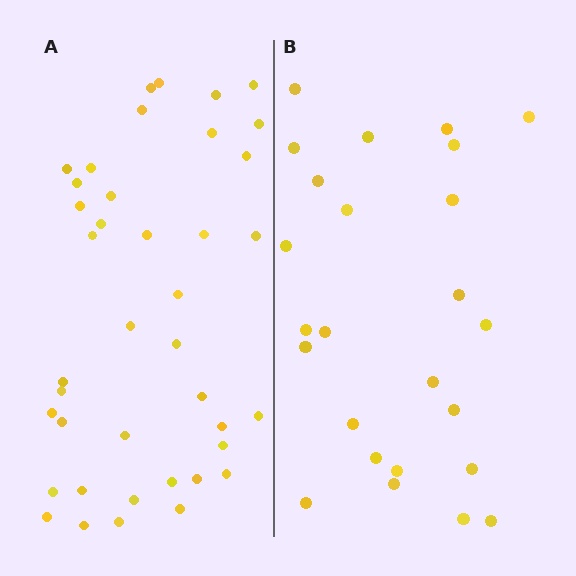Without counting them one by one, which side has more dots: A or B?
Region A (the left region) has more dots.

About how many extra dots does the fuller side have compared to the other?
Region A has approximately 15 more dots than region B.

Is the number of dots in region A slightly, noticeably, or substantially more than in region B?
Region A has substantially more. The ratio is roughly 1.6 to 1.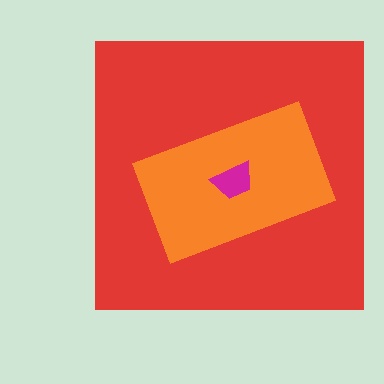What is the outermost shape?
The red square.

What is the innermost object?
The magenta trapezoid.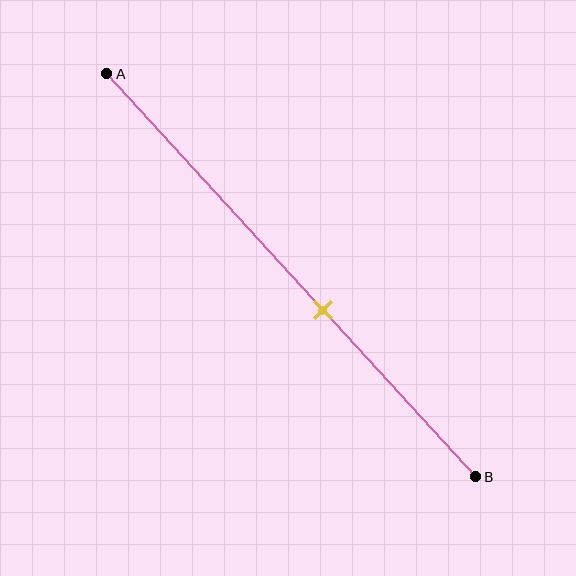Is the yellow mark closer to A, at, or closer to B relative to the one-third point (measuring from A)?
The yellow mark is closer to point B than the one-third point of segment AB.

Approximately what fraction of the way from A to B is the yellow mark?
The yellow mark is approximately 60% of the way from A to B.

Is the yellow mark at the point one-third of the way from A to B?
No, the mark is at about 60% from A, not at the 33% one-third point.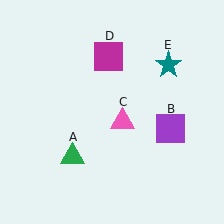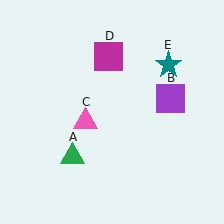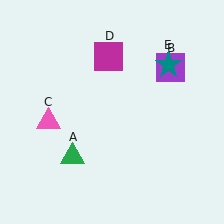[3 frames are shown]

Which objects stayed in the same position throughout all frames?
Green triangle (object A) and magenta square (object D) and teal star (object E) remained stationary.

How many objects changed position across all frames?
2 objects changed position: purple square (object B), pink triangle (object C).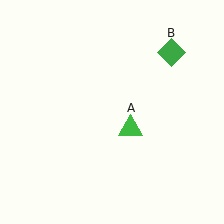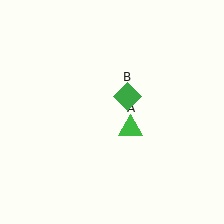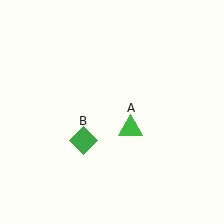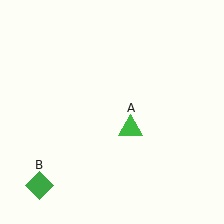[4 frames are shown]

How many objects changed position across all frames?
1 object changed position: green diamond (object B).